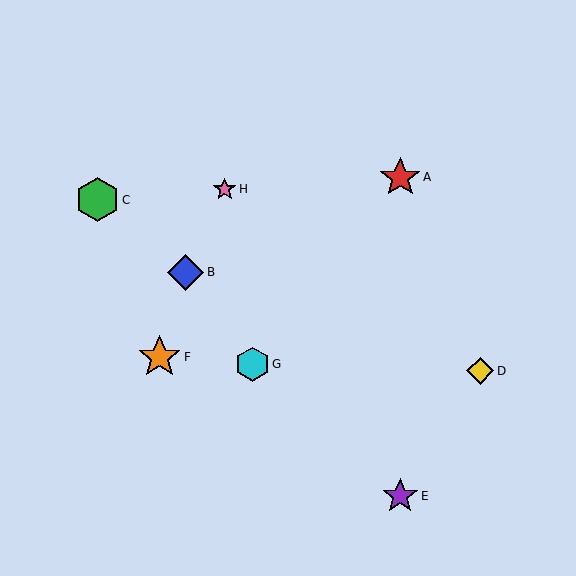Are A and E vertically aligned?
Yes, both are at x≈400.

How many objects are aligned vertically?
2 objects (A, E) are aligned vertically.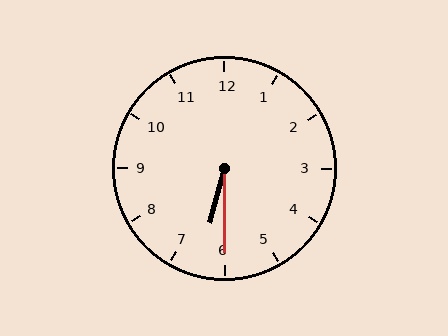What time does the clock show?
6:30.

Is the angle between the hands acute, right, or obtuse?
It is acute.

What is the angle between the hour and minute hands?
Approximately 15 degrees.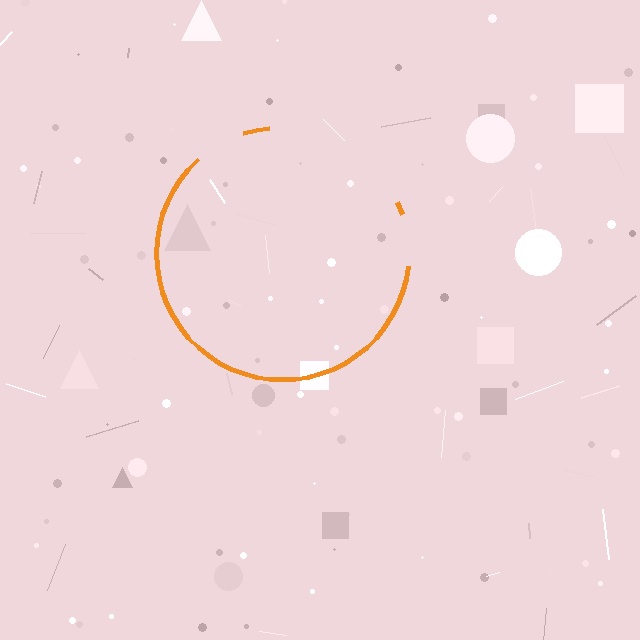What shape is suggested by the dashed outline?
The dashed outline suggests a circle.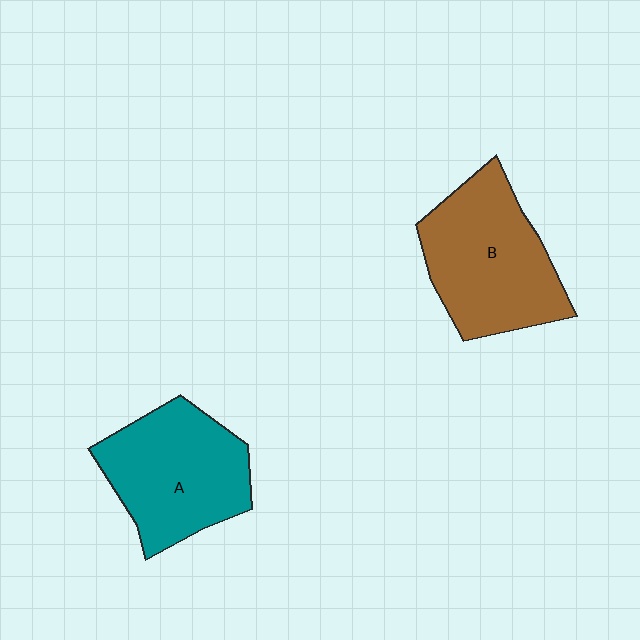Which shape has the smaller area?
Shape A (teal).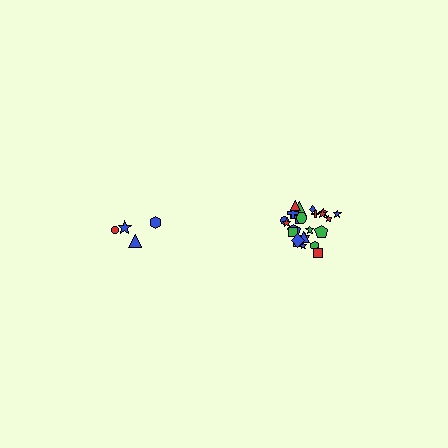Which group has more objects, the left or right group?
The right group.